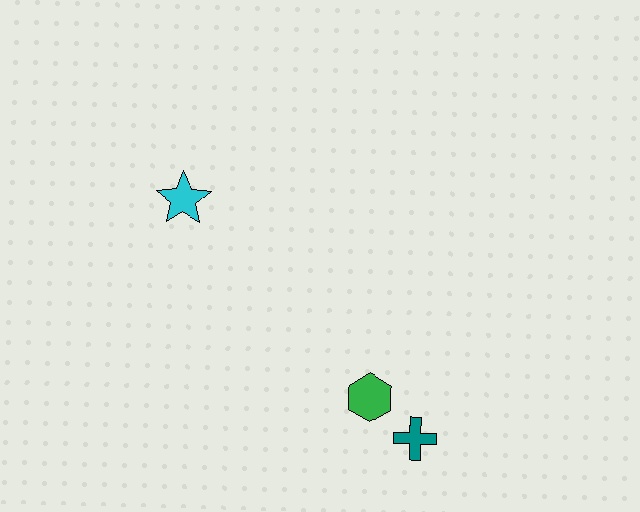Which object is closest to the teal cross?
The green hexagon is closest to the teal cross.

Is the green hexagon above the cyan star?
No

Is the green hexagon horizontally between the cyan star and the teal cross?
Yes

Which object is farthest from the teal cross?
The cyan star is farthest from the teal cross.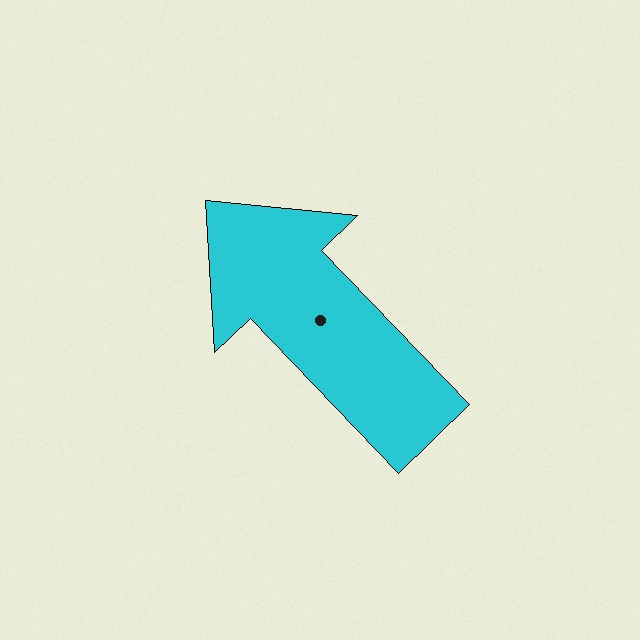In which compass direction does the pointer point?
Northwest.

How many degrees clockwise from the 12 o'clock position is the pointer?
Approximately 316 degrees.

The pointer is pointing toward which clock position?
Roughly 11 o'clock.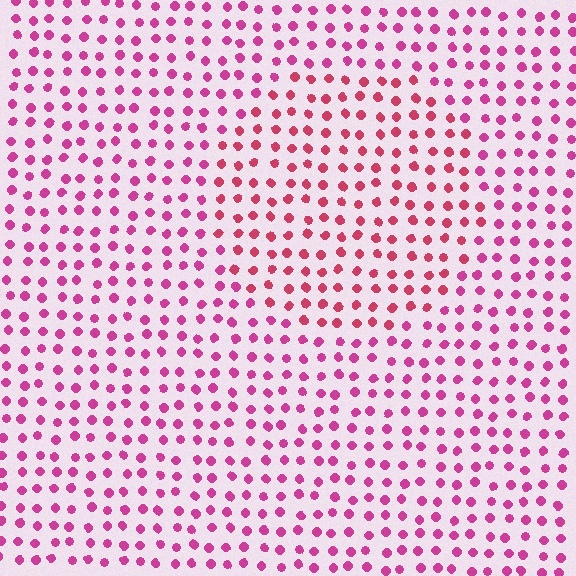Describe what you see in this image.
The image is filled with small magenta elements in a uniform arrangement. A circle-shaped region is visible where the elements are tinted to a slightly different hue, forming a subtle color boundary.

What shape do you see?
I see a circle.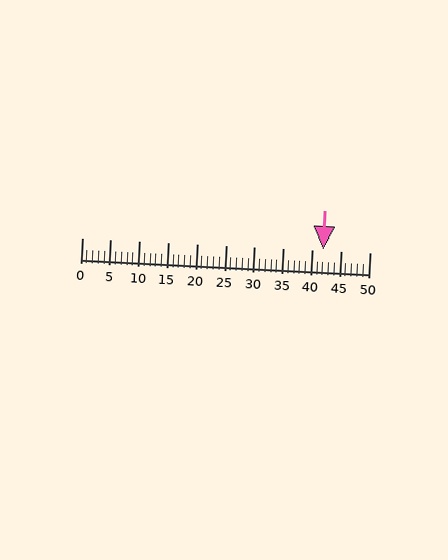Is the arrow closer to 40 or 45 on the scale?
The arrow is closer to 40.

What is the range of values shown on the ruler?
The ruler shows values from 0 to 50.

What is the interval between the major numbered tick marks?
The major tick marks are spaced 5 units apart.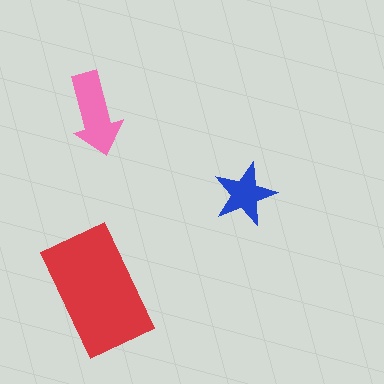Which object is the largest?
The red rectangle.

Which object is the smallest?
The blue star.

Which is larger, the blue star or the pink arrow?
The pink arrow.